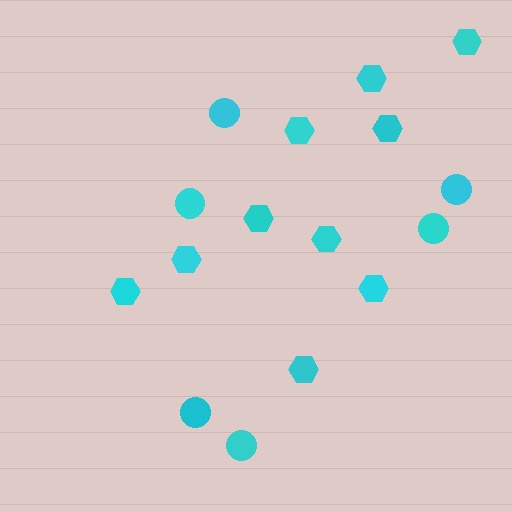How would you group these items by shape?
There are 2 groups: one group of hexagons (10) and one group of circles (6).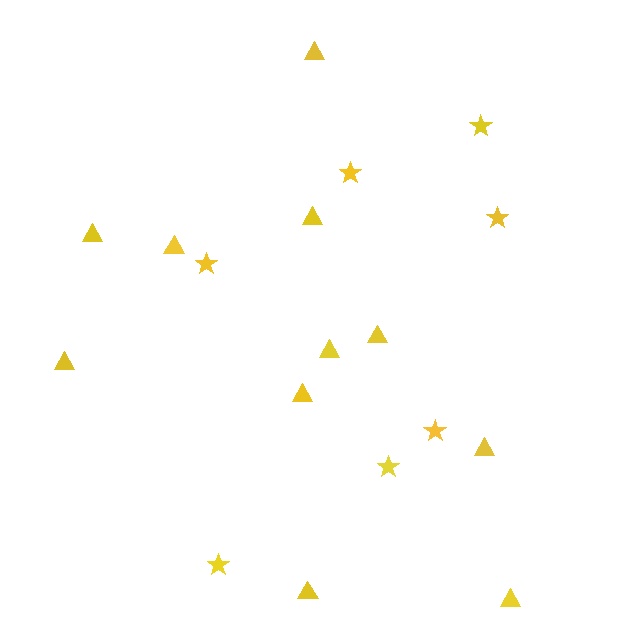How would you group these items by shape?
There are 2 groups: one group of stars (7) and one group of triangles (11).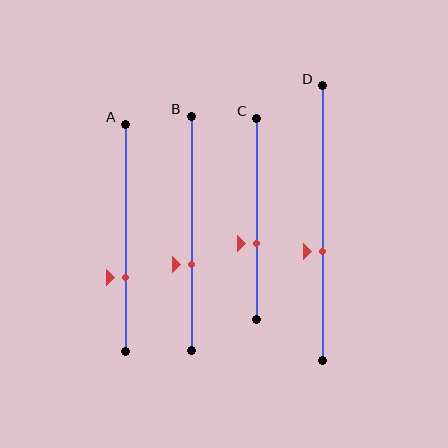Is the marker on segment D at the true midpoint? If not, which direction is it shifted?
No, the marker on segment D is shifted downward by about 10% of the segment length.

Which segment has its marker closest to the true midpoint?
Segment D has its marker closest to the true midpoint.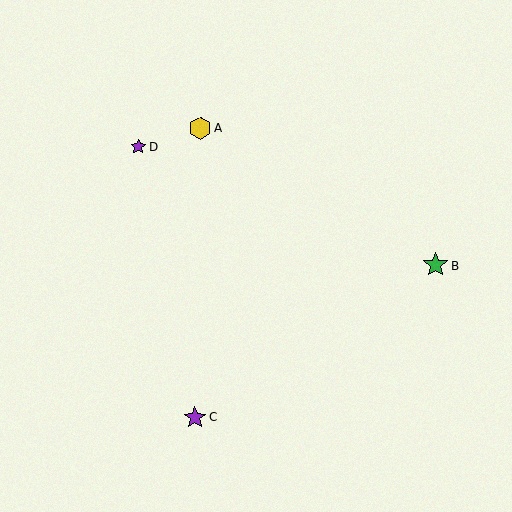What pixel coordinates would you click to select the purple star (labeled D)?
Click at (138, 147) to select the purple star D.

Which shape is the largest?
The green star (labeled B) is the largest.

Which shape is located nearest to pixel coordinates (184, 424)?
The purple star (labeled C) at (195, 417) is nearest to that location.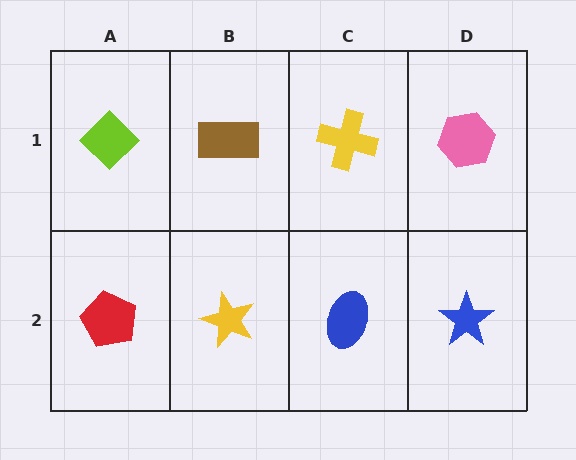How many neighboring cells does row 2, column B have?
3.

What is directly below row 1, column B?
A yellow star.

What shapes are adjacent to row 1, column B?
A yellow star (row 2, column B), a lime diamond (row 1, column A), a yellow cross (row 1, column C).